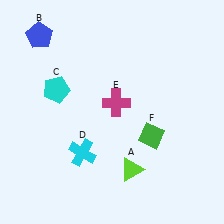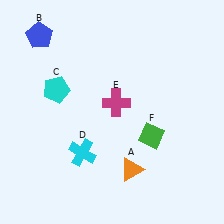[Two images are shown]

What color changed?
The triangle (A) changed from lime in Image 1 to orange in Image 2.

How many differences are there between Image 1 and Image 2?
There is 1 difference between the two images.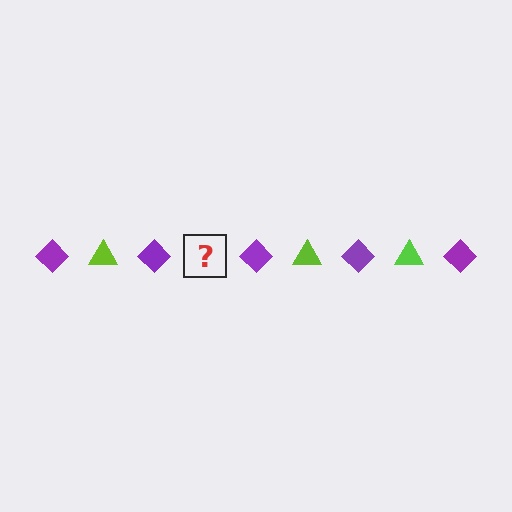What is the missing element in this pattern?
The missing element is a lime triangle.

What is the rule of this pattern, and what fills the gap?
The rule is that the pattern alternates between purple diamond and lime triangle. The gap should be filled with a lime triangle.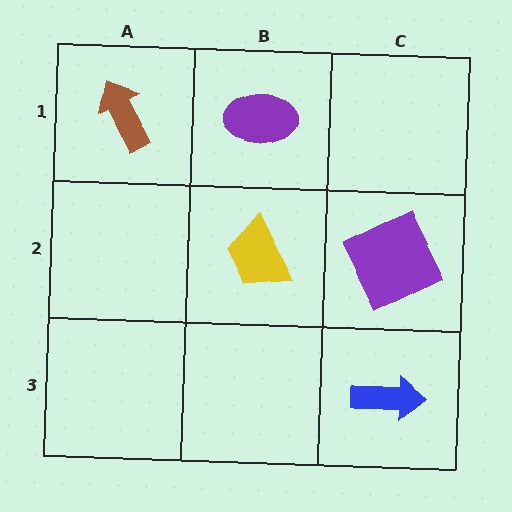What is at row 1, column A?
A brown arrow.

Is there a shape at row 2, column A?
No, that cell is empty.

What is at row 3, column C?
A blue arrow.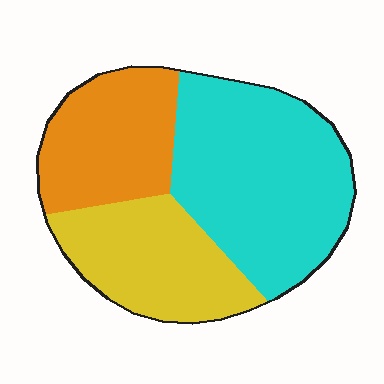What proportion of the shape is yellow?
Yellow takes up between a sixth and a third of the shape.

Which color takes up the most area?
Cyan, at roughly 45%.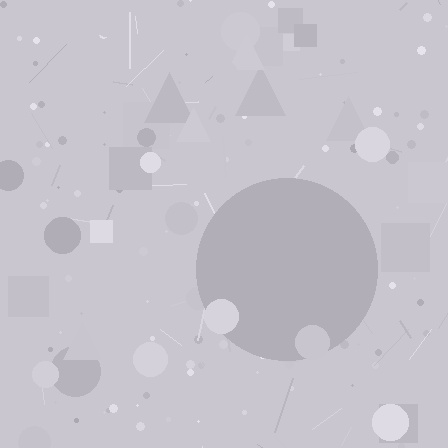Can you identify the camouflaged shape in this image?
The camouflaged shape is a circle.